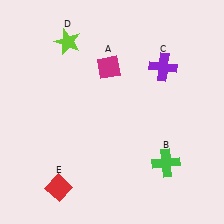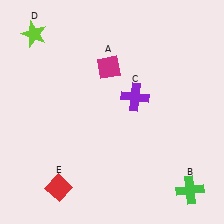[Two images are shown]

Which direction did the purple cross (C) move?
The purple cross (C) moved down.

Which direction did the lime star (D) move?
The lime star (D) moved left.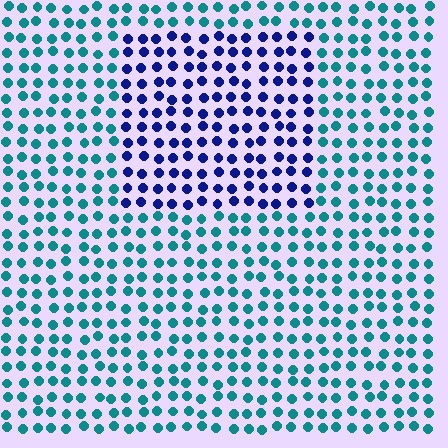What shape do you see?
I see a rectangle.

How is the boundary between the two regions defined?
The boundary is defined purely by a slight shift in hue (about 56 degrees). Spacing, size, and orientation are identical on both sides.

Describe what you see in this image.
The image is filled with small teal elements in a uniform arrangement. A rectangle-shaped region is visible where the elements are tinted to a slightly different hue, forming a subtle color boundary.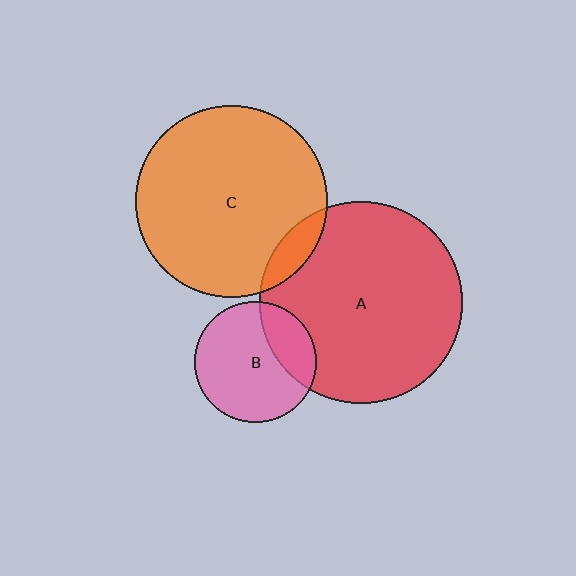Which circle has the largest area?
Circle A (red).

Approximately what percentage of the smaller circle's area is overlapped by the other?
Approximately 25%.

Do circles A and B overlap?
Yes.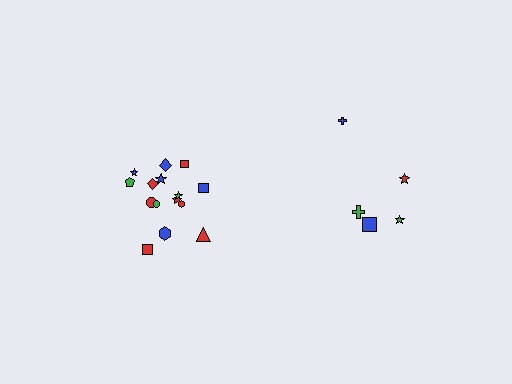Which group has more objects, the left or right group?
The left group.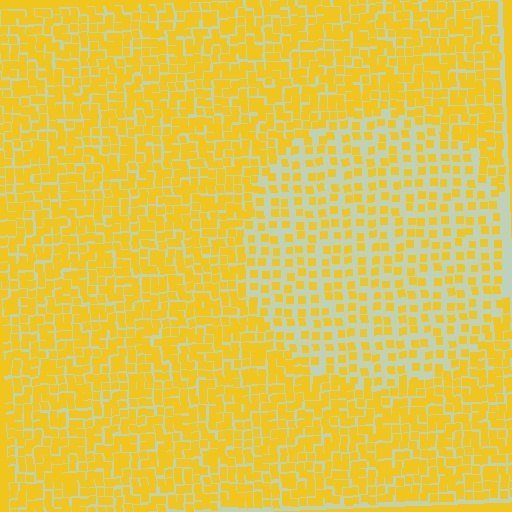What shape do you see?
I see a circle.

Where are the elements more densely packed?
The elements are more densely packed outside the circle boundary.